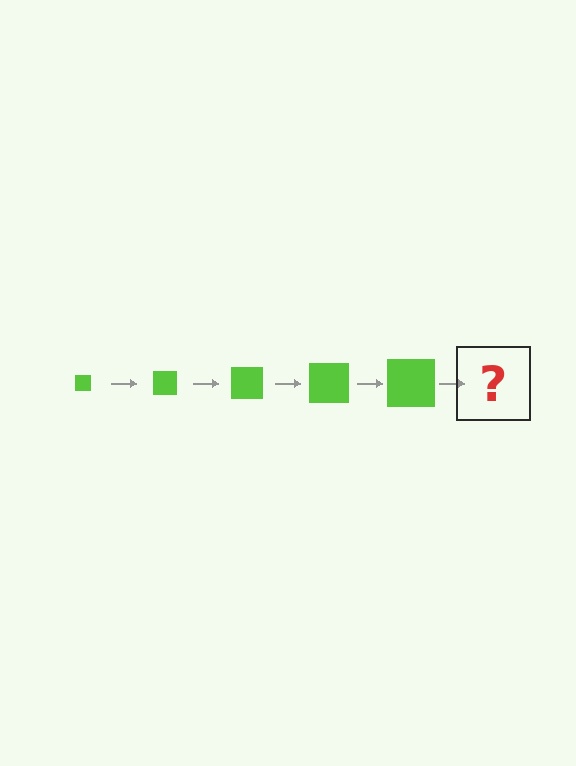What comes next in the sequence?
The next element should be a lime square, larger than the previous one.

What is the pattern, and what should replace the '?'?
The pattern is that the square gets progressively larger each step. The '?' should be a lime square, larger than the previous one.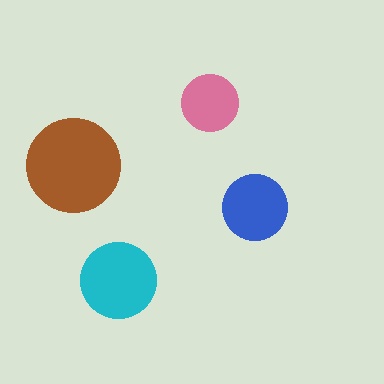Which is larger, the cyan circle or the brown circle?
The brown one.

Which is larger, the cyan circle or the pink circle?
The cyan one.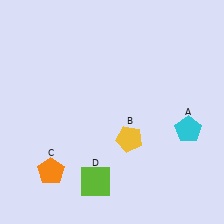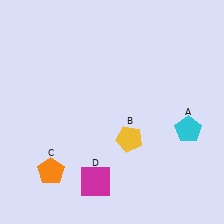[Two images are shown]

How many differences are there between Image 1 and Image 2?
There is 1 difference between the two images.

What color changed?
The square (D) changed from lime in Image 1 to magenta in Image 2.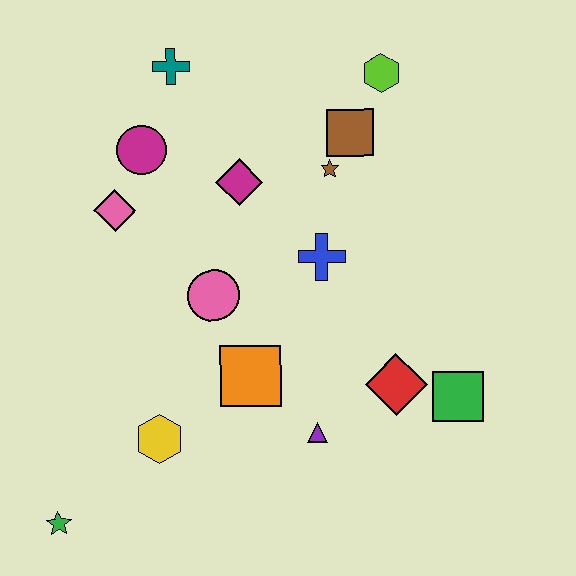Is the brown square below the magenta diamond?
No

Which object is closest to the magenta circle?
The pink diamond is closest to the magenta circle.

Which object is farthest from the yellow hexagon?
The lime hexagon is farthest from the yellow hexagon.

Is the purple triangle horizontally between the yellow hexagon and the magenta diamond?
No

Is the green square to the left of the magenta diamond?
No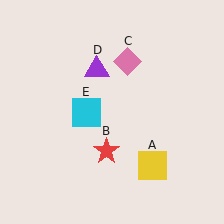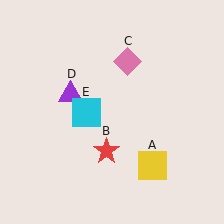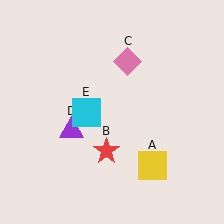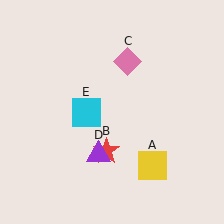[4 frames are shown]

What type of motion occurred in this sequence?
The purple triangle (object D) rotated counterclockwise around the center of the scene.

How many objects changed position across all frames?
1 object changed position: purple triangle (object D).